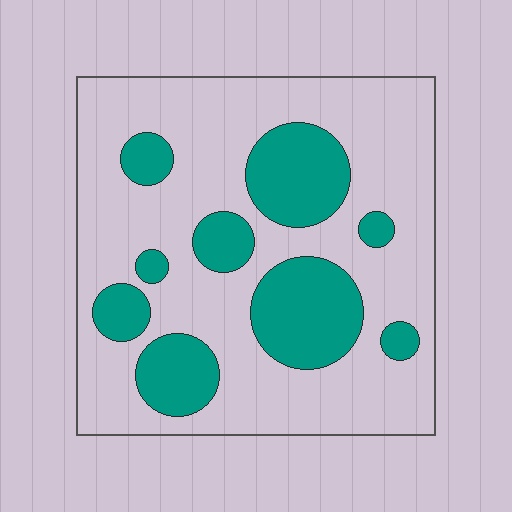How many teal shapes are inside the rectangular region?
9.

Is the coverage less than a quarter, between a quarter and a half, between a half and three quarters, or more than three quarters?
Between a quarter and a half.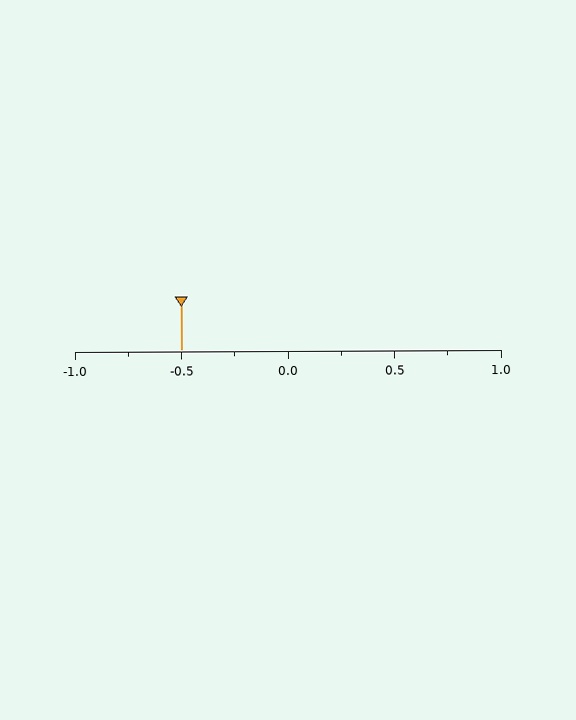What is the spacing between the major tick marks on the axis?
The major ticks are spaced 0.5 apart.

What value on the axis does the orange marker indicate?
The marker indicates approximately -0.5.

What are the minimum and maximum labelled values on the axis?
The axis runs from -1.0 to 1.0.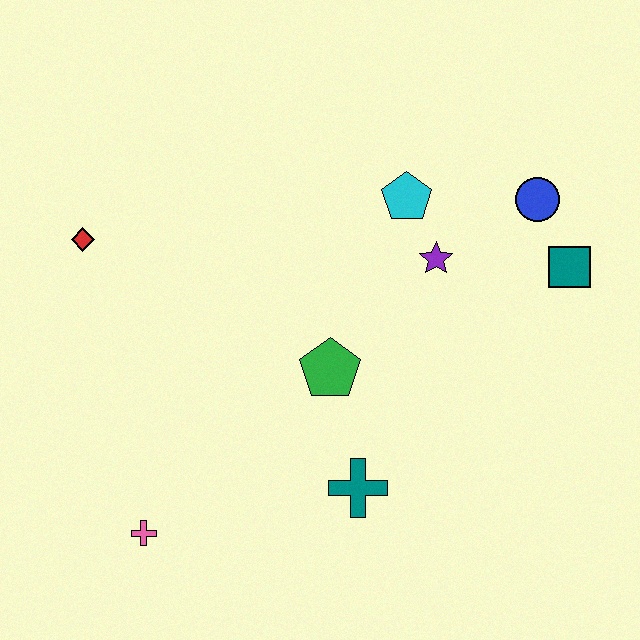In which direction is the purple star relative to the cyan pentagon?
The purple star is below the cyan pentagon.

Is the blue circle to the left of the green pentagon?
No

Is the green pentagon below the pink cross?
No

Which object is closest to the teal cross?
The green pentagon is closest to the teal cross.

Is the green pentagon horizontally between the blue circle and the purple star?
No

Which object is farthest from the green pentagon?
The red diamond is farthest from the green pentagon.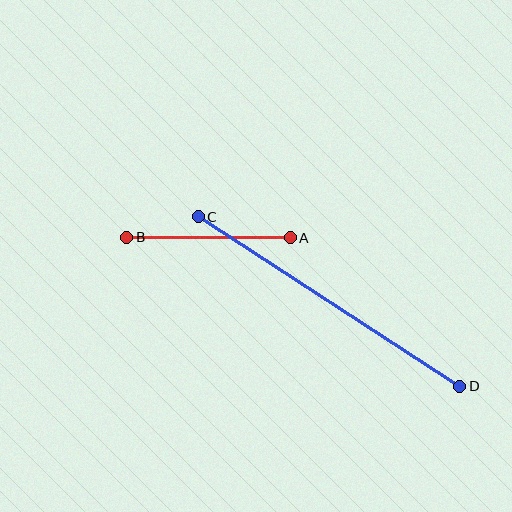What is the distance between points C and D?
The distance is approximately 312 pixels.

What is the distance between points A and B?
The distance is approximately 163 pixels.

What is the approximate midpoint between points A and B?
The midpoint is at approximately (208, 237) pixels.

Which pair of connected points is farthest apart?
Points C and D are farthest apart.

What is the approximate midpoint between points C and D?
The midpoint is at approximately (329, 301) pixels.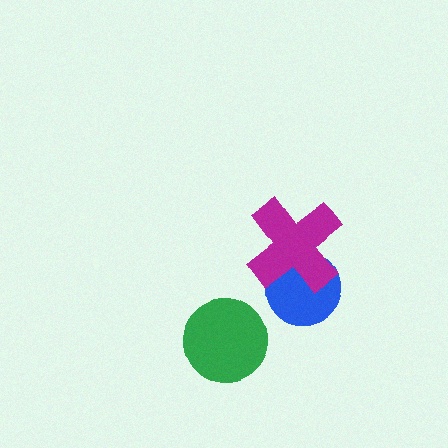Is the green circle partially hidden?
No, no other shape covers it.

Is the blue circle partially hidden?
Yes, it is partially covered by another shape.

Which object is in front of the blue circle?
The magenta cross is in front of the blue circle.